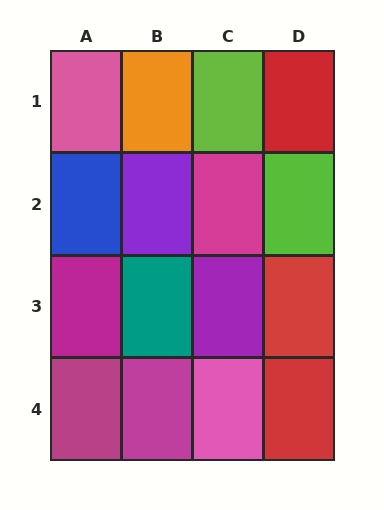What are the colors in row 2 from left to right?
Blue, purple, magenta, lime.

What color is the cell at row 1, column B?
Orange.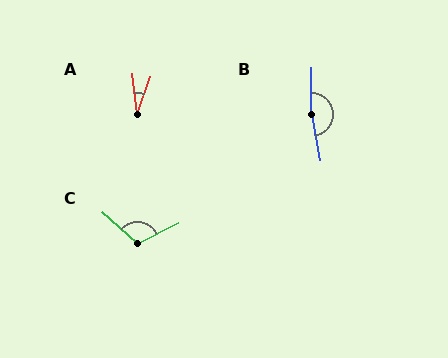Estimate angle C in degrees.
Approximately 111 degrees.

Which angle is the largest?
B, at approximately 169 degrees.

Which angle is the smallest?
A, at approximately 26 degrees.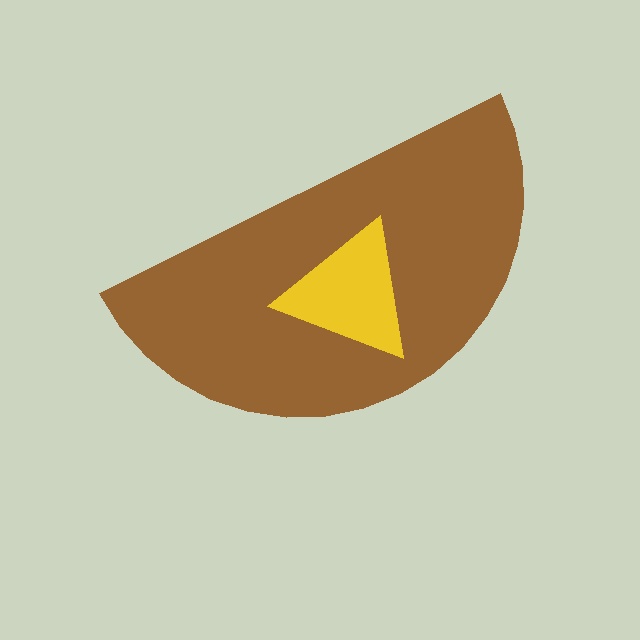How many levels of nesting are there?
2.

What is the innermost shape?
The yellow triangle.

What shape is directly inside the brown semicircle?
The yellow triangle.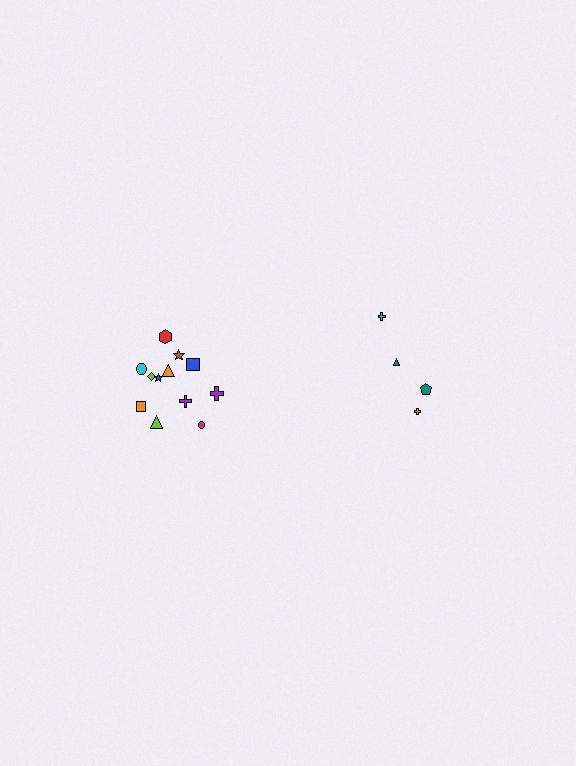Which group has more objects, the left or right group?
The left group.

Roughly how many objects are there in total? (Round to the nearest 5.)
Roughly 15 objects in total.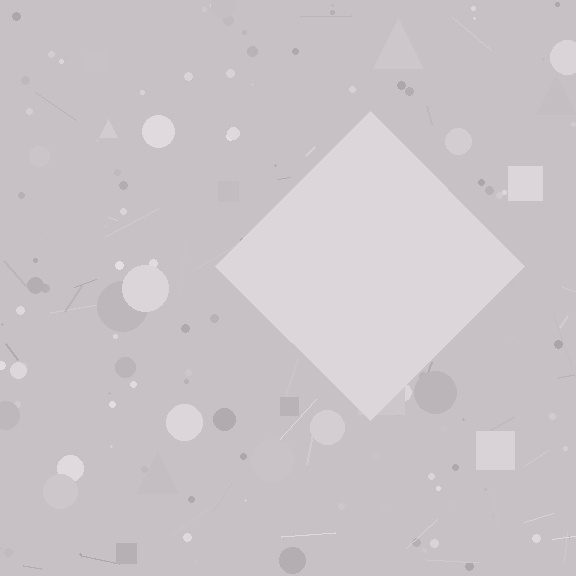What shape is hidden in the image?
A diamond is hidden in the image.